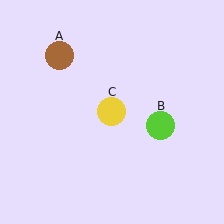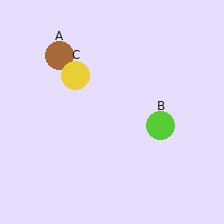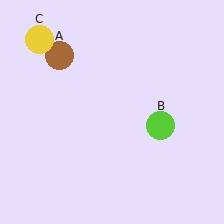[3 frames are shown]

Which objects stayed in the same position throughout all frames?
Brown circle (object A) and lime circle (object B) remained stationary.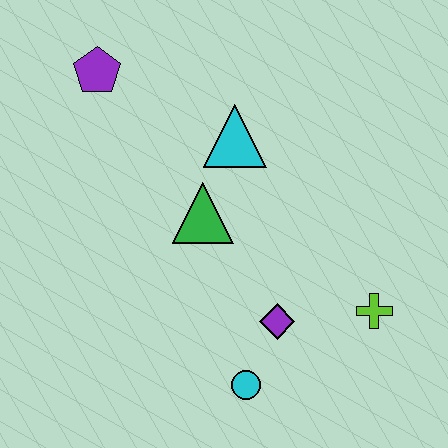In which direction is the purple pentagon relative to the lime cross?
The purple pentagon is to the left of the lime cross.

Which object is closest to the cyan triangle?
The green triangle is closest to the cyan triangle.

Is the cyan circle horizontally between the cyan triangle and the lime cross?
Yes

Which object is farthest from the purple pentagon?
The lime cross is farthest from the purple pentagon.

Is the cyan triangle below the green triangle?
No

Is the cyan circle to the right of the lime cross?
No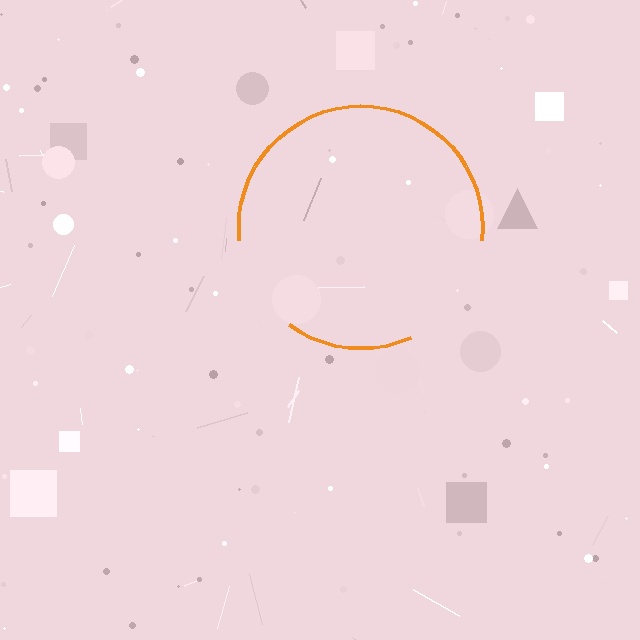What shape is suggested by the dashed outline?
The dashed outline suggests a circle.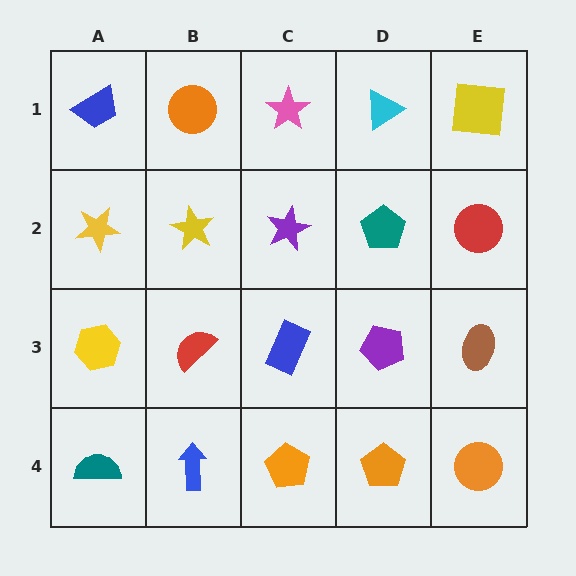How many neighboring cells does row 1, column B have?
3.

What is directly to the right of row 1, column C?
A cyan triangle.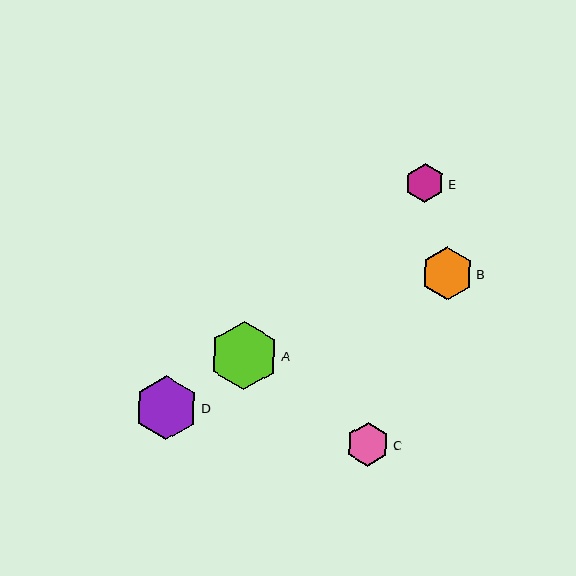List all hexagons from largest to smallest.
From largest to smallest: A, D, B, C, E.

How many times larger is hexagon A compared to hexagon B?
Hexagon A is approximately 1.3 times the size of hexagon B.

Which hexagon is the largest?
Hexagon A is the largest with a size of approximately 69 pixels.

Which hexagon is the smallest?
Hexagon E is the smallest with a size of approximately 40 pixels.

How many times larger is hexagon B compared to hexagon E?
Hexagon B is approximately 1.3 times the size of hexagon E.